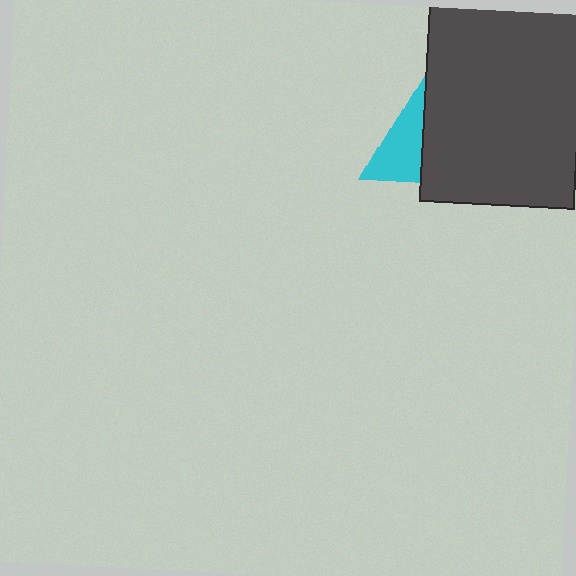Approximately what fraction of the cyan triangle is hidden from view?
Roughly 59% of the cyan triangle is hidden behind the dark gray rectangle.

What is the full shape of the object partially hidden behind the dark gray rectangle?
The partially hidden object is a cyan triangle.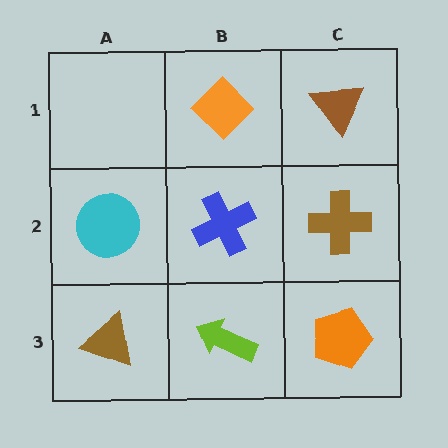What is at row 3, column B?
A lime arrow.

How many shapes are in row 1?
2 shapes.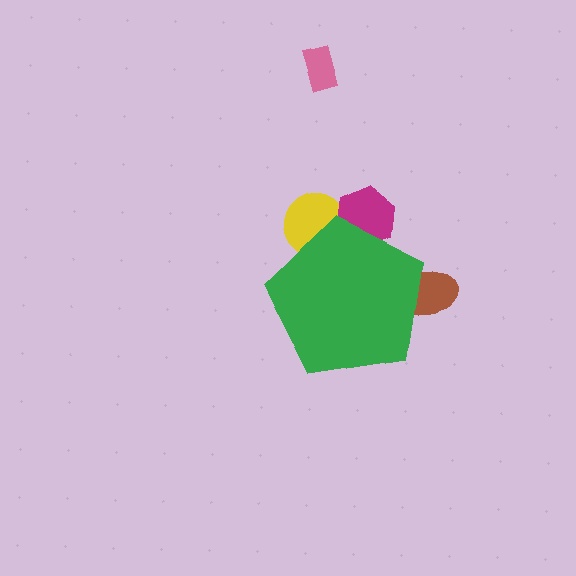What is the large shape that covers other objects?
A green pentagon.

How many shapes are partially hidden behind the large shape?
3 shapes are partially hidden.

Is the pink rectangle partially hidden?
No, the pink rectangle is fully visible.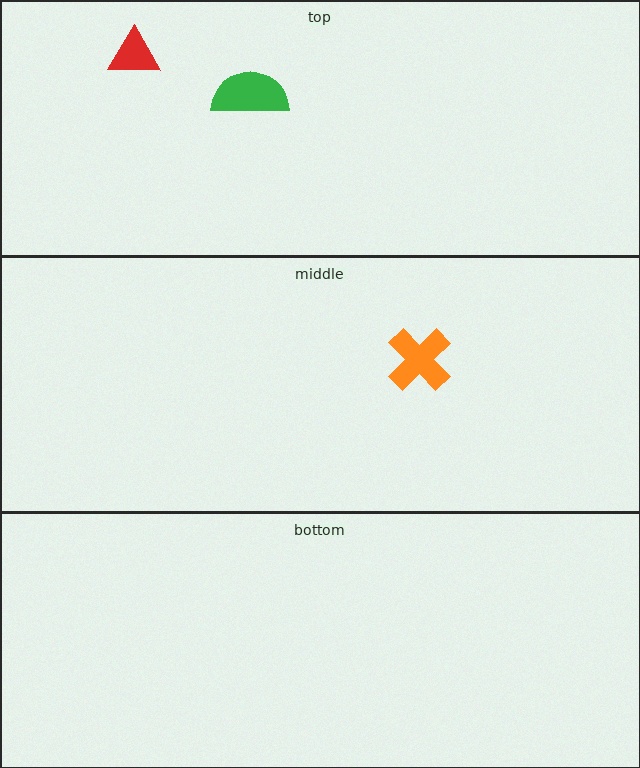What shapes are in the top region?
The red triangle, the green semicircle.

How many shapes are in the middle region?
1.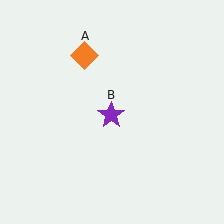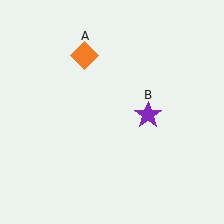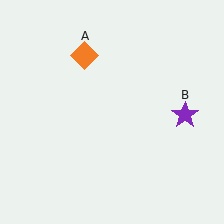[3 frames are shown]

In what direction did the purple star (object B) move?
The purple star (object B) moved right.